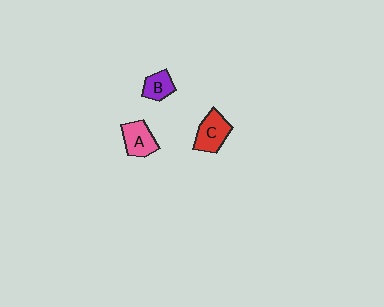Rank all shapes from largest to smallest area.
From largest to smallest: C (red), A (pink), B (purple).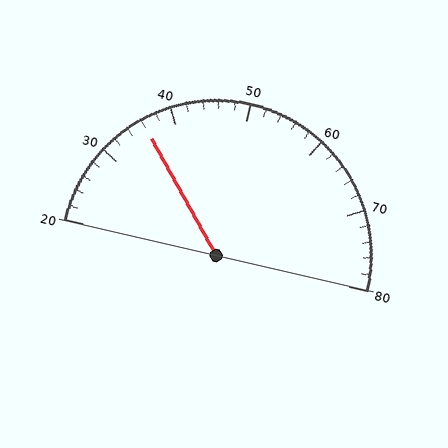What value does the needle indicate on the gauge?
The needle indicates approximately 36.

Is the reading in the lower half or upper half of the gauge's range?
The reading is in the lower half of the range (20 to 80).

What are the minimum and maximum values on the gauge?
The gauge ranges from 20 to 80.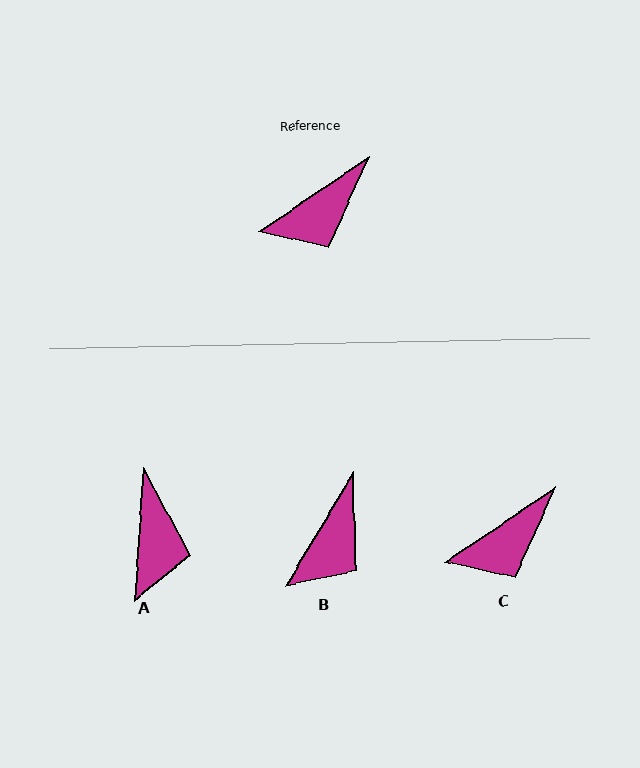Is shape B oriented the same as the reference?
No, it is off by about 25 degrees.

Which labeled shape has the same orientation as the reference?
C.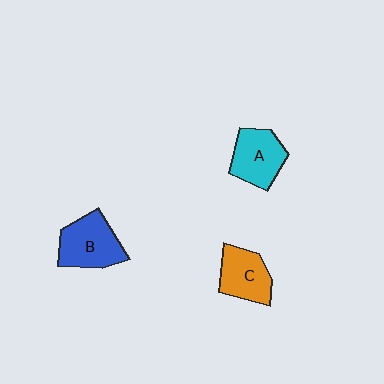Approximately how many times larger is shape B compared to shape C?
Approximately 1.2 times.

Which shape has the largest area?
Shape B (blue).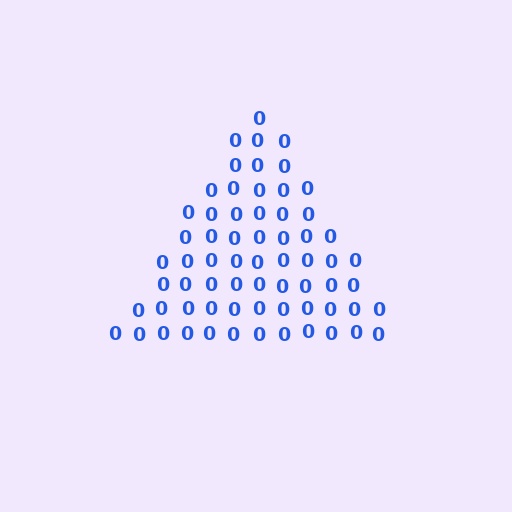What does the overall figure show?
The overall figure shows a triangle.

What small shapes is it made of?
It is made of small digit 0's.